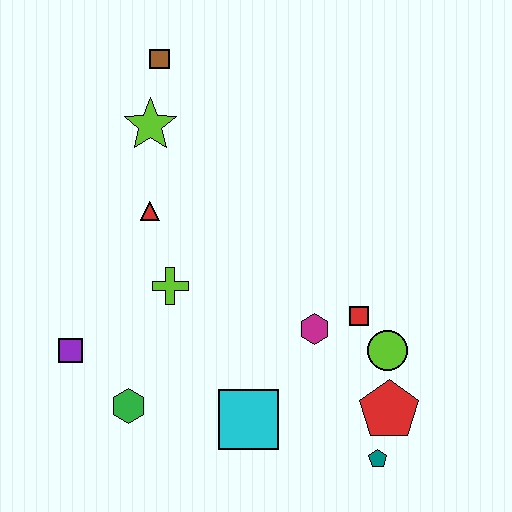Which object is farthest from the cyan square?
The brown square is farthest from the cyan square.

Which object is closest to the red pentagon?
The teal pentagon is closest to the red pentagon.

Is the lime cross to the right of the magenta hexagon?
No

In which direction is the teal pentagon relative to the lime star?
The teal pentagon is below the lime star.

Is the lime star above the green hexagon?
Yes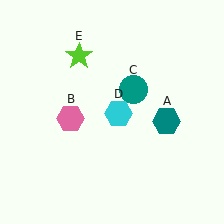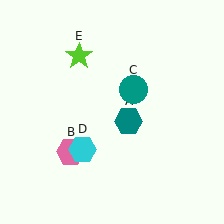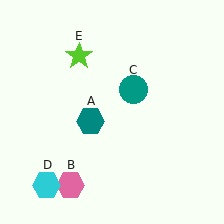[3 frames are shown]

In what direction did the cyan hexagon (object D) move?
The cyan hexagon (object D) moved down and to the left.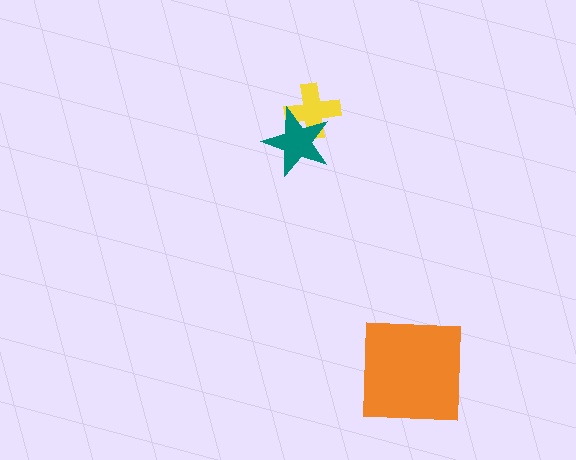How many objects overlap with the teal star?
1 object overlaps with the teal star.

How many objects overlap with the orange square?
0 objects overlap with the orange square.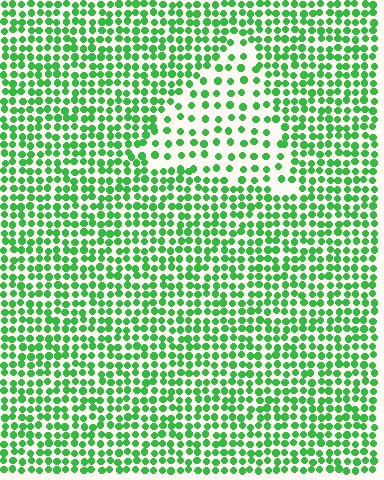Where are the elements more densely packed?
The elements are more densely packed outside the triangle boundary.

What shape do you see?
I see a triangle.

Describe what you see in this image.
The image contains small green elements arranged at two different densities. A triangle-shaped region is visible where the elements are less densely packed than the surrounding area.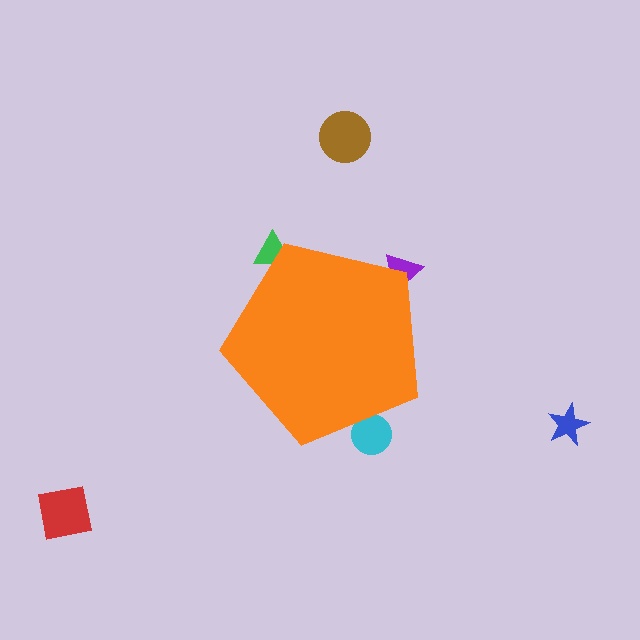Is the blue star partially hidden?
No, the blue star is fully visible.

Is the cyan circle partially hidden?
Yes, the cyan circle is partially hidden behind the orange pentagon.